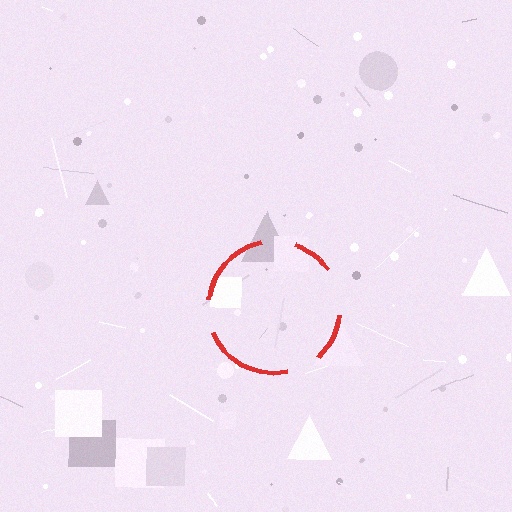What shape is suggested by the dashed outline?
The dashed outline suggests a circle.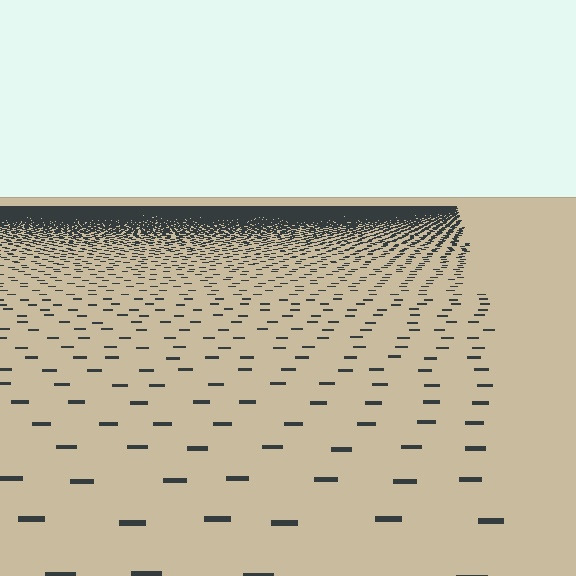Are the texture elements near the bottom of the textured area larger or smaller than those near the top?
Larger. Near the bottom, elements are closer to the viewer and appear at a bigger on-screen size.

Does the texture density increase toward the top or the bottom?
Density increases toward the top.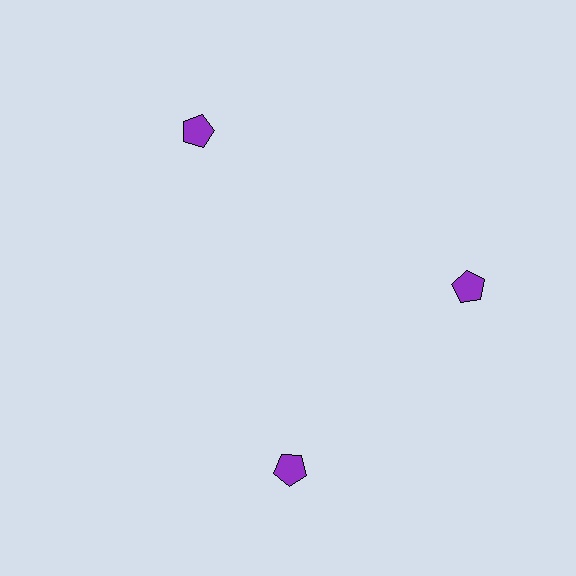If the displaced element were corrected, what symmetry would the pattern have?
It would have 3-fold rotational symmetry — the pattern would map onto itself every 120 degrees.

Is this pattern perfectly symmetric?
No. The 3 purple pentagons are arranged in a ring, but one element near the 7 o'clock position is rotated out of alignment along the ring, breaking the 3-fold rotational symmetry.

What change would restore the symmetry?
The symmetry would be restored by rotating it back into even spacing with its neighbors so that all 3 pentagons sit at equal angles and equal distance from the center.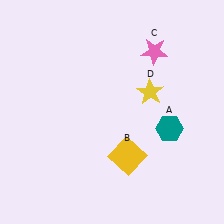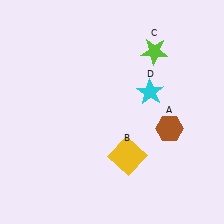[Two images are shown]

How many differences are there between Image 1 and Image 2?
There are 3 differences between the two images.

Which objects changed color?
A changed from teal to brown. C changed from pink to lime. D changed from yellow to cyan.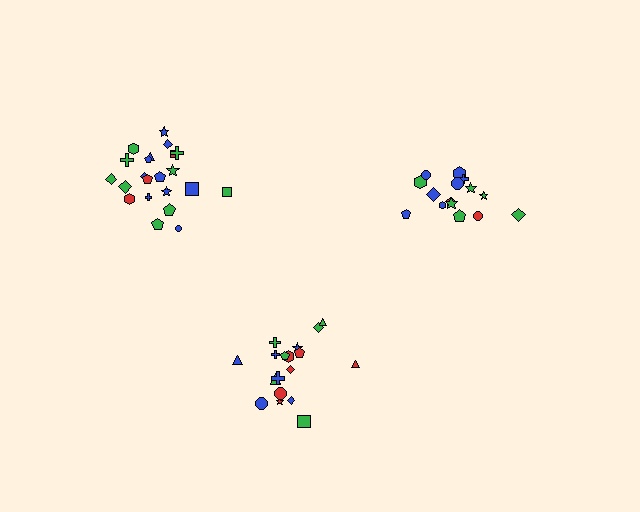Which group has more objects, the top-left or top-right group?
The top-left group.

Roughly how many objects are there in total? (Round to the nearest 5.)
Roughly 55 objects in total.